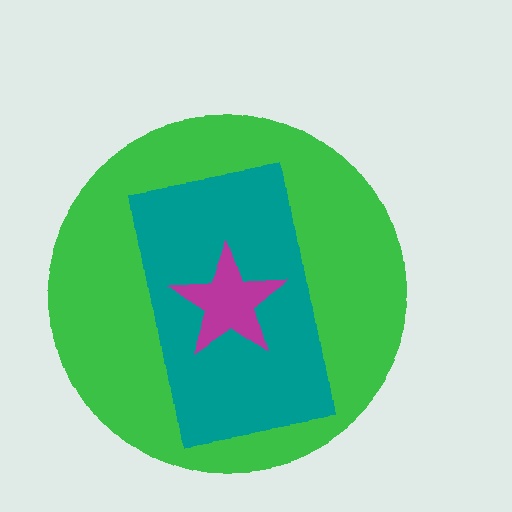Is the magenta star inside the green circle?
Yes.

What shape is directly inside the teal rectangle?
The magenta star.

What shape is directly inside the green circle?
The teal rectangle.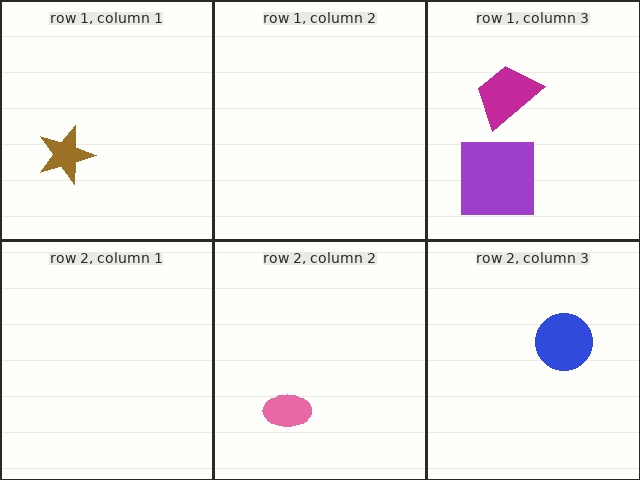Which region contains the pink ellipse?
The row 2, column 2 region.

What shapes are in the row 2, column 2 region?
The pink ellipse.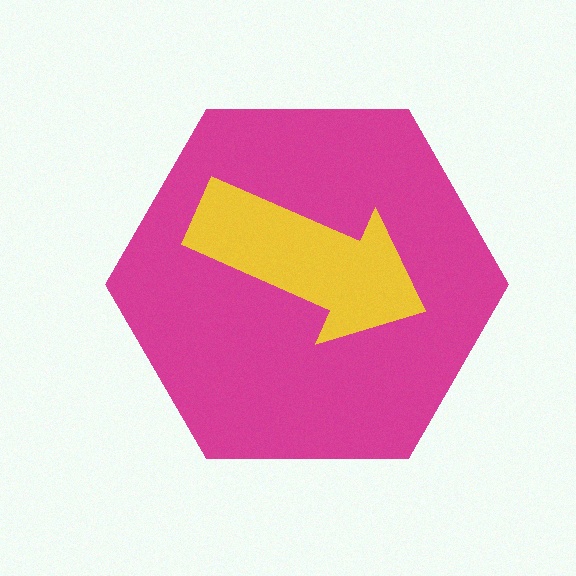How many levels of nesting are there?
2.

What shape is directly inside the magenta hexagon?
The yellow arrow.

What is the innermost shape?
The yellow arrow.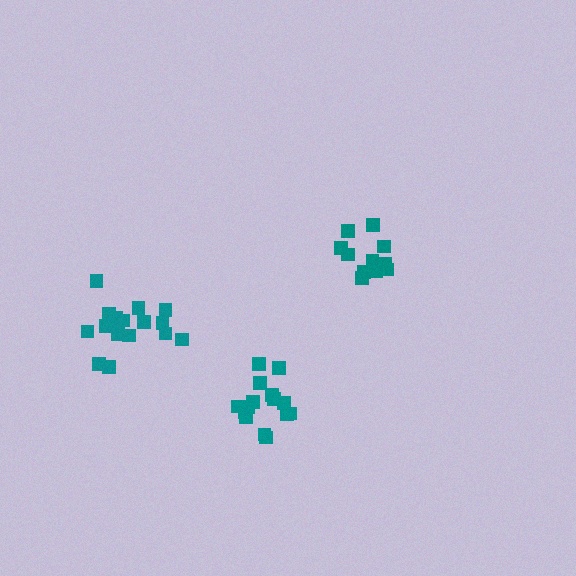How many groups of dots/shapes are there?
There are 3 groups.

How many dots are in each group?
Group 1: 17 dots, Group 2: 15 dots, Group 3: 13 dots (45 total).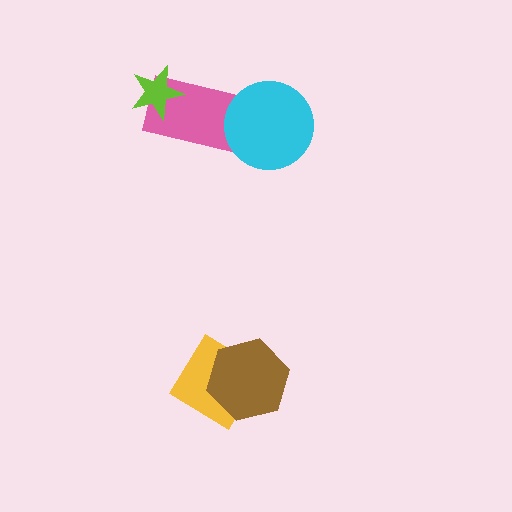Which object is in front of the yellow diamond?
The brown hexagon is in front of the yellow diamond.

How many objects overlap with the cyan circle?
1 object overlaps with the cyan circle.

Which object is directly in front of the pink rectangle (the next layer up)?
The lime star is directly in front of the pink rectangle.